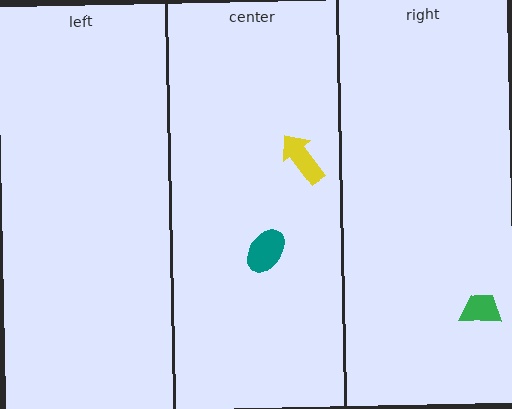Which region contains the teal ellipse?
The center region.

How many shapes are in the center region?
2.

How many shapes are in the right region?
1.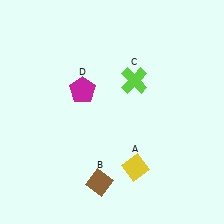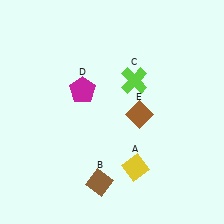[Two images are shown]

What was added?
A brown diamond (E) was added in Image 2.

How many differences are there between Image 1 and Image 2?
There is 1 difference between the two images.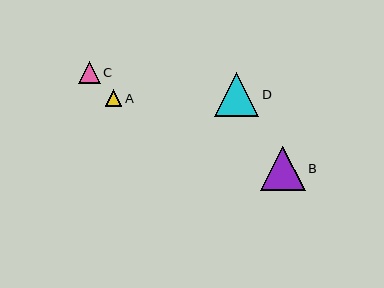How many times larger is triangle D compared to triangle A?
Triangle D is approximately 2.6 times the size of triangle A.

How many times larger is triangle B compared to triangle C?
Triangle B is approximately 2.0 times the size of triangle C.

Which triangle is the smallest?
Triangle A is the smallest with a size of approximately 17 pixels.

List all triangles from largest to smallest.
From largest to smallest: B, D, C, A.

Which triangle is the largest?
Triangle B is the largest with a size of approximately 45 pixels.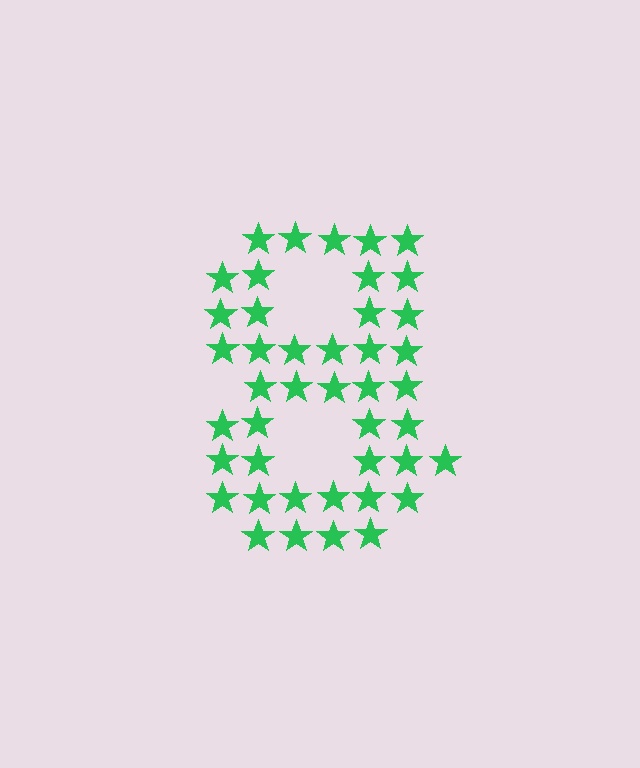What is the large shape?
The large shape is the digit 8.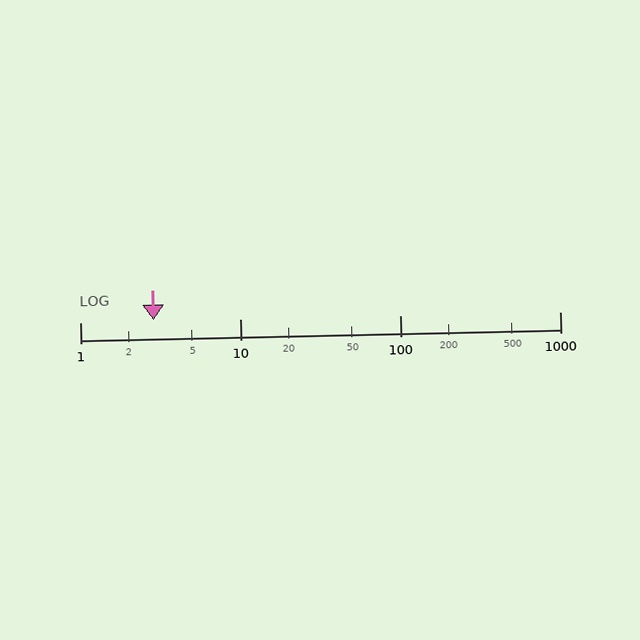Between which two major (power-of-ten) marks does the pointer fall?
The pointer is between 1 and 10.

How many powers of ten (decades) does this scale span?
The scale spans 3 decades, from 1 to 1000.